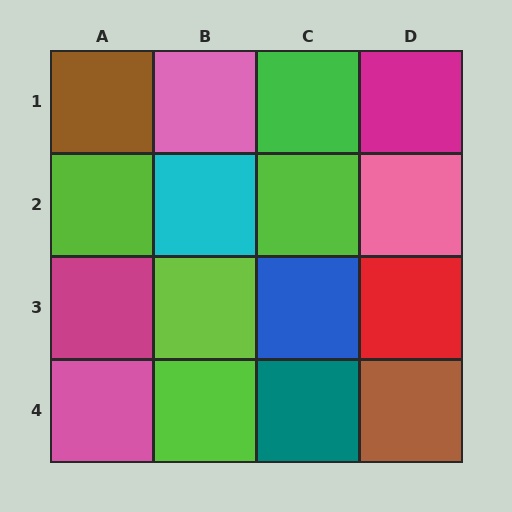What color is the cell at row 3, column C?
Blue.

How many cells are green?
1 cell is green.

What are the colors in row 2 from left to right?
Lime, cyan, lime, pink.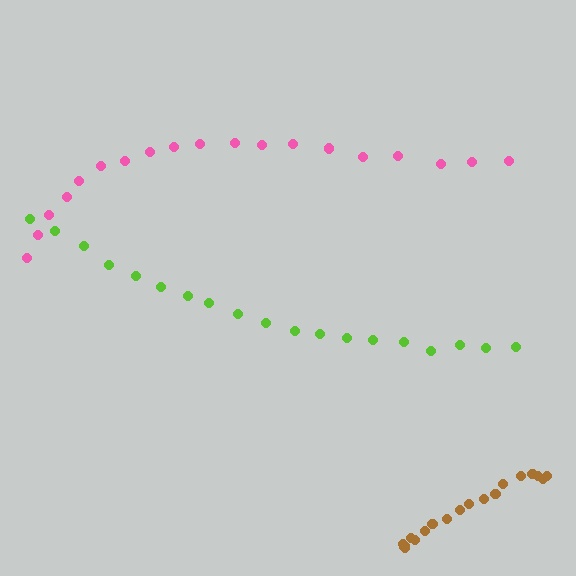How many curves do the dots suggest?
There are 3 distinct paths.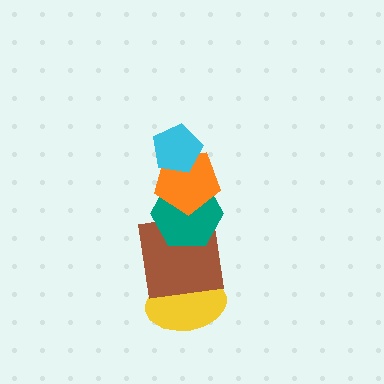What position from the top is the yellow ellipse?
The yellow ellipse is 5th from the top.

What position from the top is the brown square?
The brown square is 4th from the top.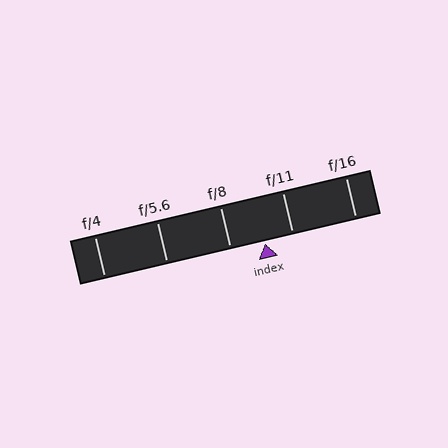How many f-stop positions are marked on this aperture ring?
There are 5 f-stop positions marked.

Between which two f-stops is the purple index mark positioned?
The index mark is between f/8 and f/11.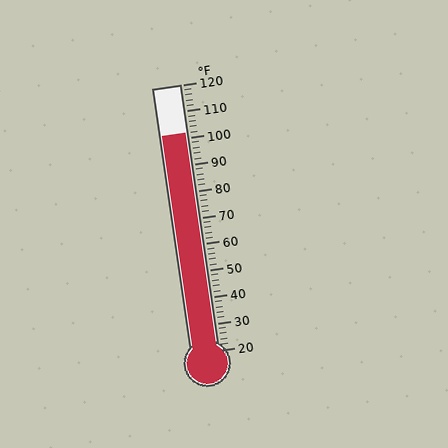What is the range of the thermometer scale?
The thermometer scale ranges from 20°F to 120°F.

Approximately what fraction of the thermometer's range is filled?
The thermometer is filled to approximately 80% of its range.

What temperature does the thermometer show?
The thermometer shows approximately 102°F.